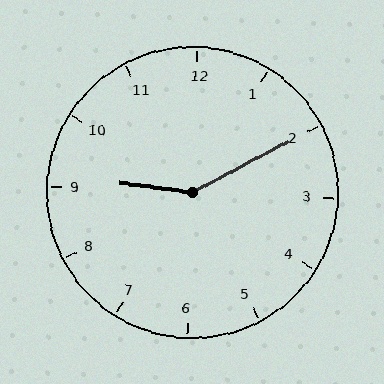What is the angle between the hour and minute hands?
Approximately 145 degrees.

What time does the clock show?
9:10.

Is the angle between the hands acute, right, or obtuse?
It is obtuse.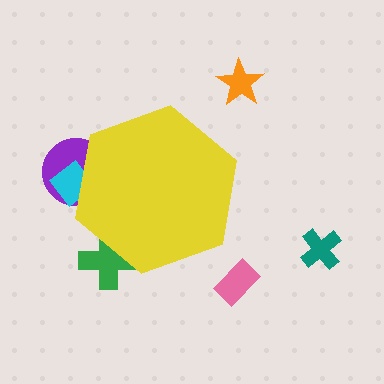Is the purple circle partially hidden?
Yes, the purple circle is partially hidden behind the yellow hexagon.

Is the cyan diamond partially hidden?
Yes, the cyan diamond is partially hidden behind the yellow hexagon.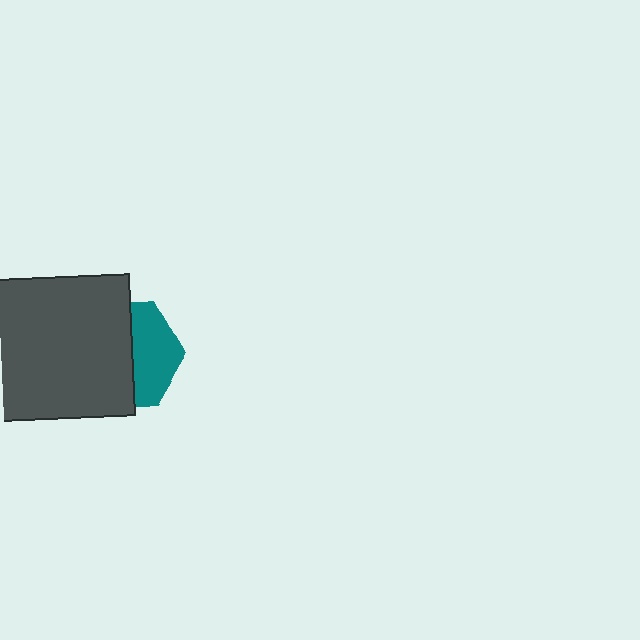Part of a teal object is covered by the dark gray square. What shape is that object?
It is a hexagon.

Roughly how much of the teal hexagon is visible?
A small part of it is visible (roughly 42%).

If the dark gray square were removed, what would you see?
You would see the complete teal hexagon.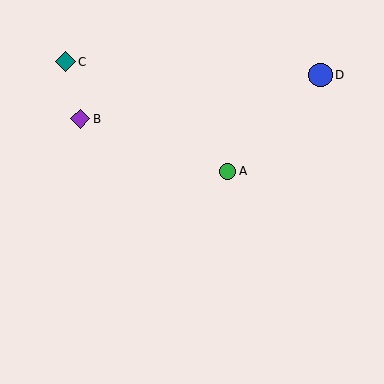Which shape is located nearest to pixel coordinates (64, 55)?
The teal diamond (labeled C) at (65, 62) is nearest to that location.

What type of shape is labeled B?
Shape B is a purple diamond.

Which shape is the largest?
The blue circle (labeled D) is the largest.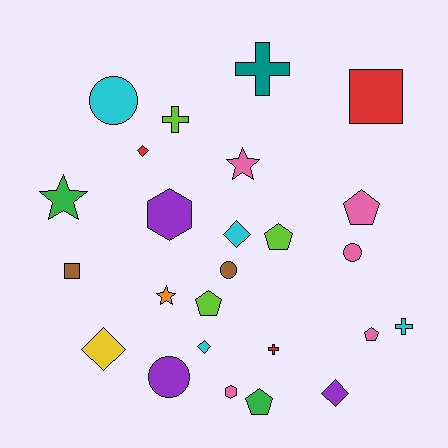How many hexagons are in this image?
There are 2 hexagons.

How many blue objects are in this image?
There are no blue objects.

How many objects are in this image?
There are 25 objects.